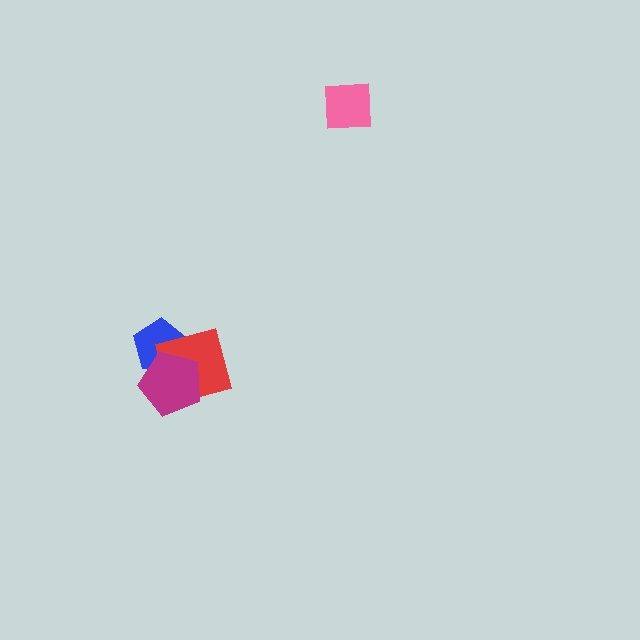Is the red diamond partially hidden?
Yes, it is partially covered by another shape.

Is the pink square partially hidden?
No, no other shape covers it.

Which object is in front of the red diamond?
The magenta pentagon is in front of the red diamond.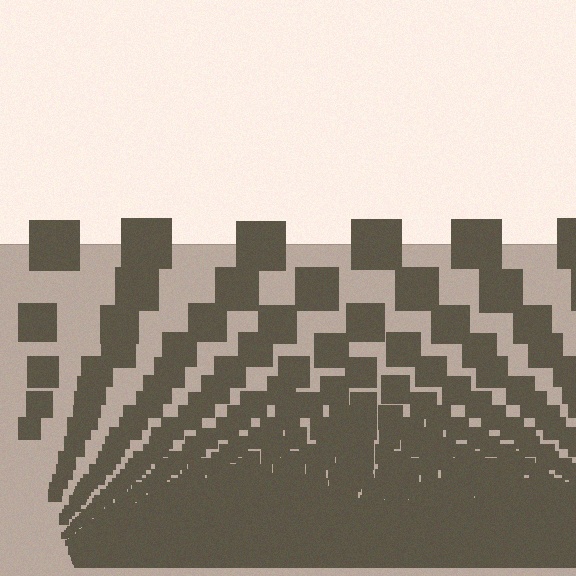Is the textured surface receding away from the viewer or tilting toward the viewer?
The surface appears to tilt toward the viewer. Texture elements get larger and sparser toward the top.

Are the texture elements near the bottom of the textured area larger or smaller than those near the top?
Smaller. The gradient is inverted — elements near the bottom are smaller and denser.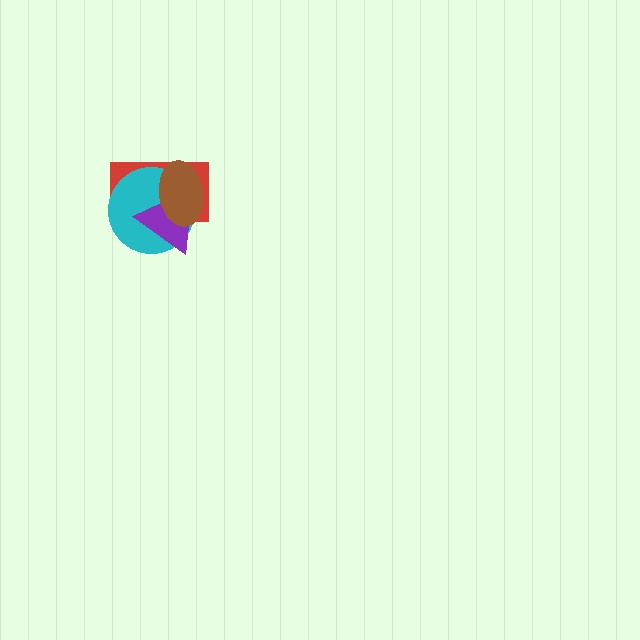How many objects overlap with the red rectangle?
3 objects overlap with the red rectangle.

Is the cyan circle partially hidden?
Yes, it is partially covered by another shape.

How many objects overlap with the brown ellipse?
3 objects overlap with the brown ellipse.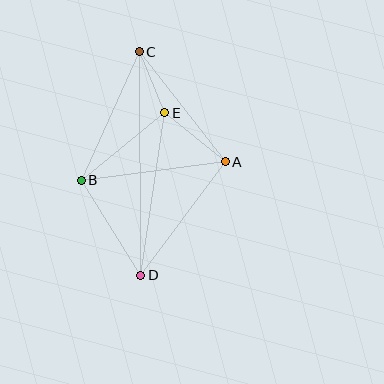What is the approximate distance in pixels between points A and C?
The distance between A and C is approximately 140 pixels.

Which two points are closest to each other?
Points C and E are closest to each other.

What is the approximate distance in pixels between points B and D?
The distance between B and D is approximately 112 pixels.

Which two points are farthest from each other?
Points C and D are farthest from each other.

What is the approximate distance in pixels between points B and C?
The distance between B and C is approximately 141 pixels.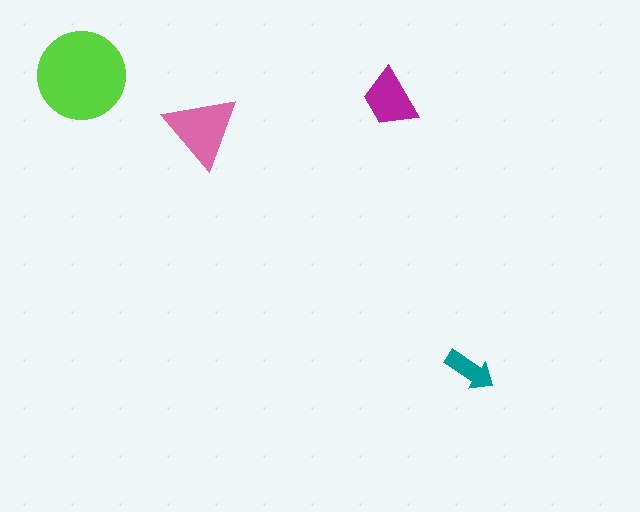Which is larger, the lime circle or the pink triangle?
The lime circle.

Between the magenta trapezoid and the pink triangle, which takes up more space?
The pink triangle.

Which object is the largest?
The lime circle.